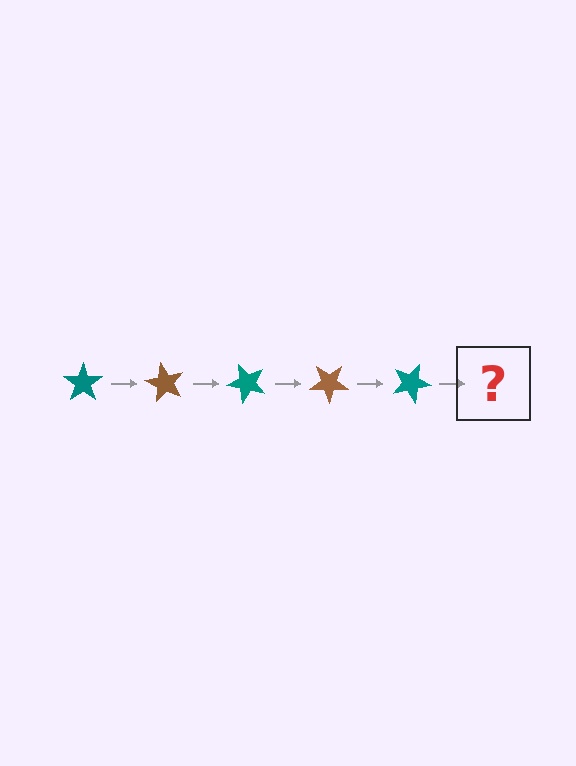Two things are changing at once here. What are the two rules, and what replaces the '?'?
The two rules are that it rotates 60 degrees each step and the color cycles through teal and brown. The '?' should be a brown star, rotated 300 degrees from the start.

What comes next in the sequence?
The next element should be a brown star, rotated 300 degrees from the start.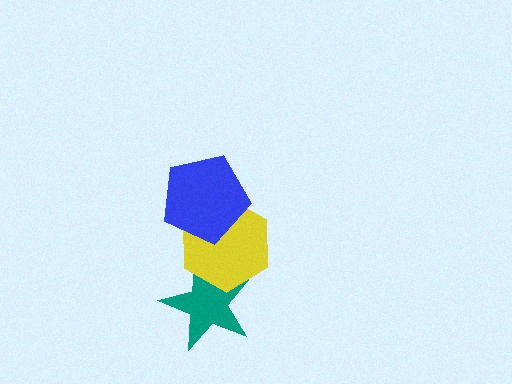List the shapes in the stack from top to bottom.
From top to bottom: the blue pentagon, the yellow hexagon, the teal star.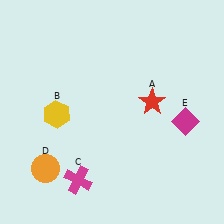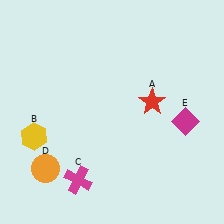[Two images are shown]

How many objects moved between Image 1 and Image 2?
1 object moved between the two images.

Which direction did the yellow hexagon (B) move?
The yellow hexagon (B) moved left.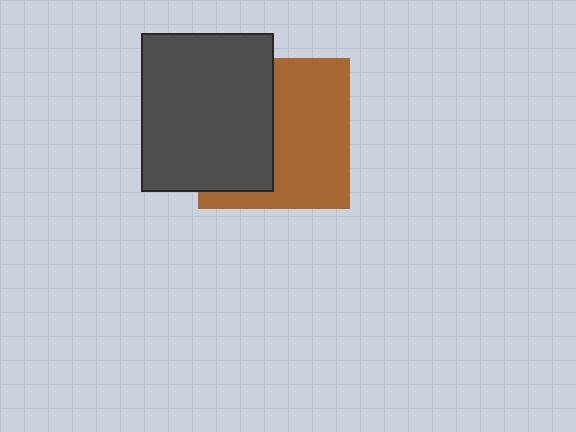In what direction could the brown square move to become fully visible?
The brown square could move right. That would shift it out from behind the dark gray rectangle entirely.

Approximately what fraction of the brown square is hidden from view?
Roughly 44% of the brown square is hidden behind the dark gray rectangle.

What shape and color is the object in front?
The object in front is a dark gray rectangle.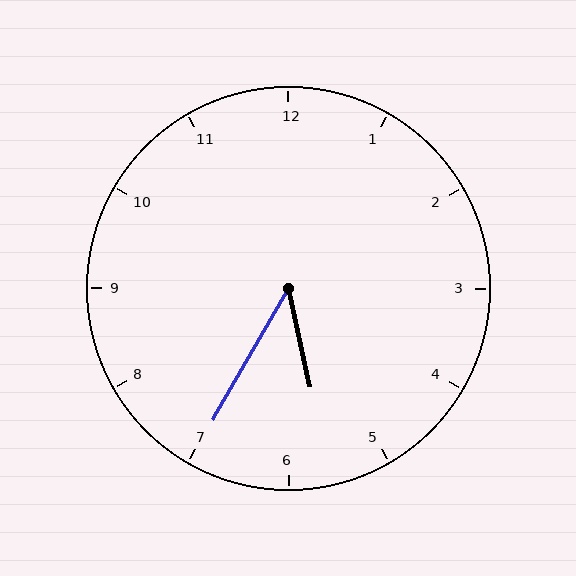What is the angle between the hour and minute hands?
Approximately 42 degrees.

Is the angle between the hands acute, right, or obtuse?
It is acute.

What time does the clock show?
5:35.